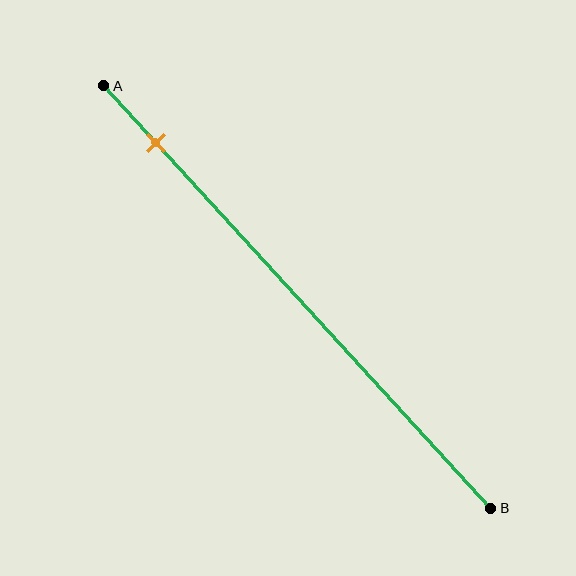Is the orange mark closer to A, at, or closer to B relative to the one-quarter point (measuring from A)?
The orange mark is closer to point A than the one-quarter point of segment AB.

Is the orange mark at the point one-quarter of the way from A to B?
No, the mark is at about 15% from A, not at the 25% one-quarter point.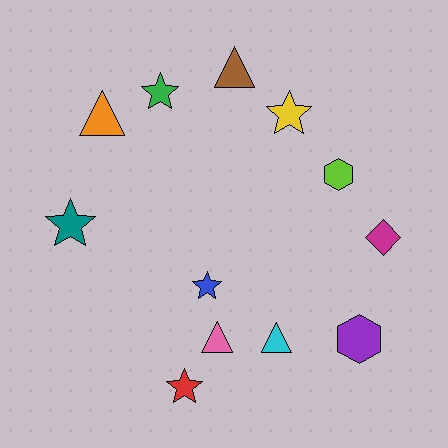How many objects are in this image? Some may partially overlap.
There are 12 objects.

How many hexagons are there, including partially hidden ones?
There are 2 hexagons.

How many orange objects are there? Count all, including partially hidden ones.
There is 1 orange object.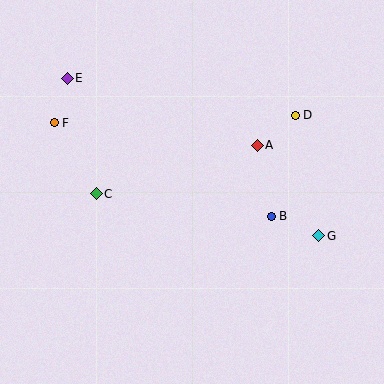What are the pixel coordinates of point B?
Point B is at (271, 216).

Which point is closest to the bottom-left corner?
Point C is closest to the bottom-left corner.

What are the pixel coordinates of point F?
Point F is at (54, 123).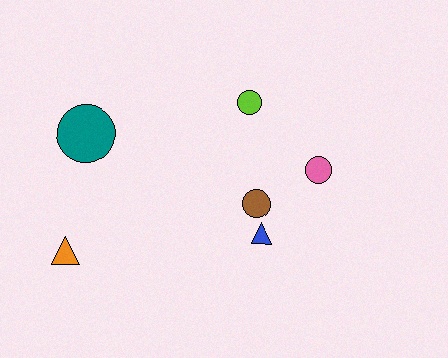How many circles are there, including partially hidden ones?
There are 4 circles.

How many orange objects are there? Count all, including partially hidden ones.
There is 1 orange object.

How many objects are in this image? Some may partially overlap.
There are 6 objects.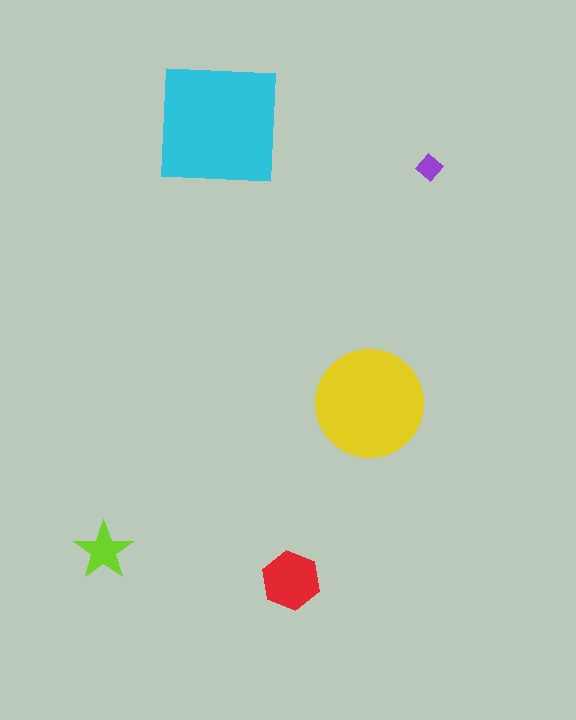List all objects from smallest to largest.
The purple diamond, the lime star, the red hexagon, the yellow circle, the cyan square.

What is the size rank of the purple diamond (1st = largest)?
5th.